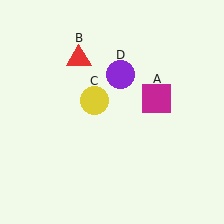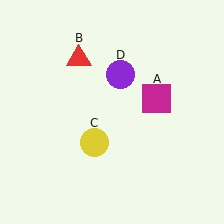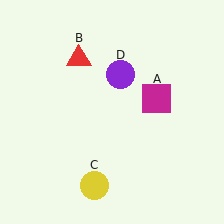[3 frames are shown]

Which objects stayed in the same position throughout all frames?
Magenta square (object A) and red triangle (object B) and purple circle (object D) remained stationary.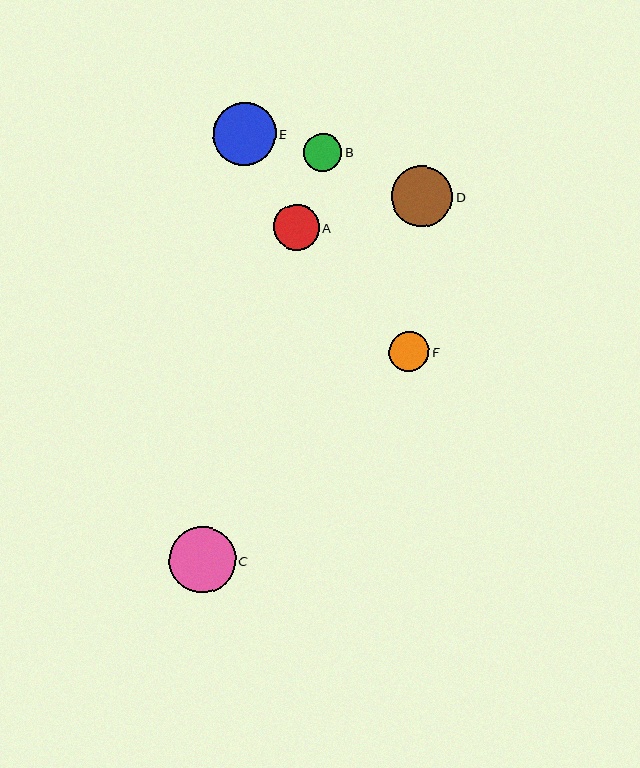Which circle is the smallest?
Circle B is the smallest with a size of approximately 38 pixels.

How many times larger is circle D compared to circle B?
Circle D is approximately 1.6 times the size of circle B.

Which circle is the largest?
Circle C is the largest with a size of approximately 66 pixels.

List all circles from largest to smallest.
From largest to smallest: C, E, D, A, F, B.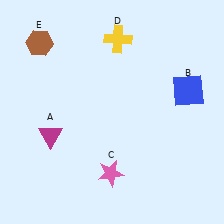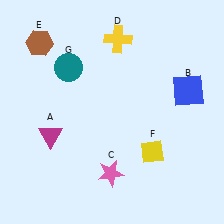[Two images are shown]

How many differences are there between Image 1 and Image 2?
There are 2 differences between the two images.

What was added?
A yellow diamond (F), a teal circle (G) were added in Image 2.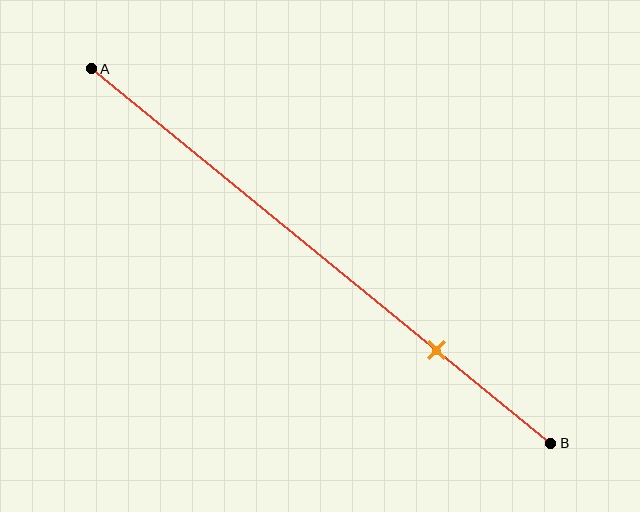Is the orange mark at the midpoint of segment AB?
No, the mark is at about 75% from A, not at the 50% midpoint.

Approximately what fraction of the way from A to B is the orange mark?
The orange mark is approximately 75% of the way from A to B.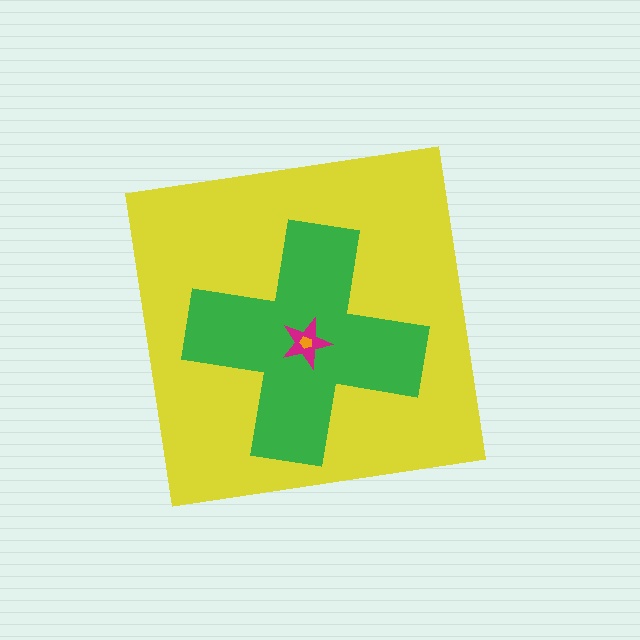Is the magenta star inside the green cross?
Yes.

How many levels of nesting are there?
4.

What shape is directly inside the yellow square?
The green cross.